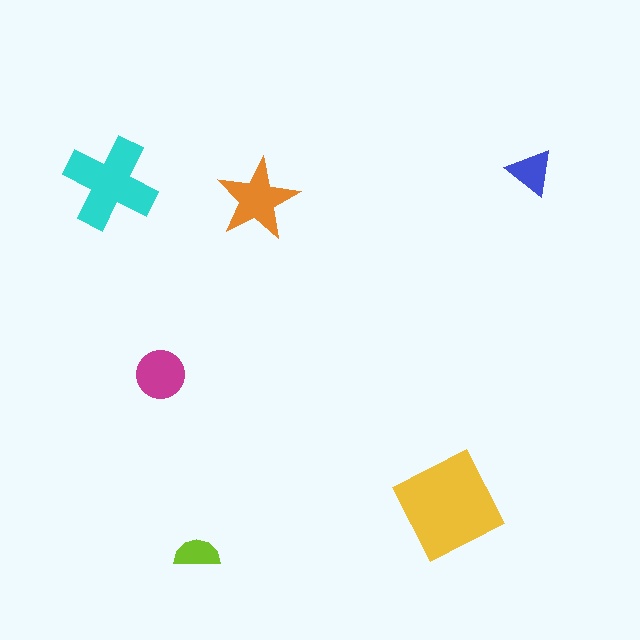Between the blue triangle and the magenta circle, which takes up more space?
The magenta circle.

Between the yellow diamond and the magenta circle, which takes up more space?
The yellow diamond.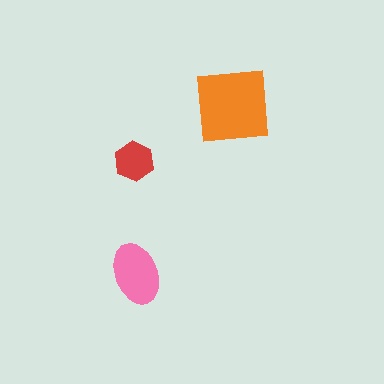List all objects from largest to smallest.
The orange square, the pink ellipse, the red hexagon.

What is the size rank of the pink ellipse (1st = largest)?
2nd.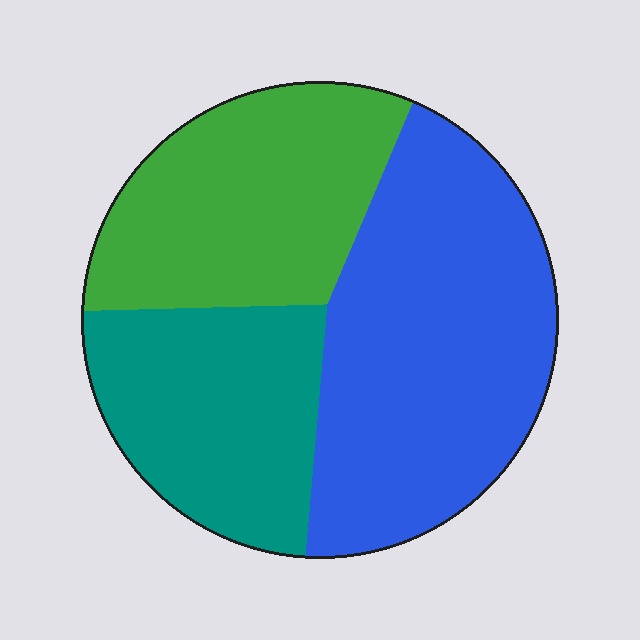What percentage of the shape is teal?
Teal takes up between a quarter and a half of the shape.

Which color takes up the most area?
Blue, at roughly 45%.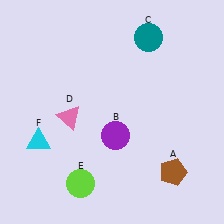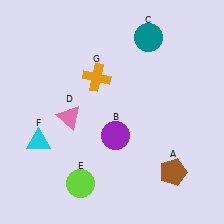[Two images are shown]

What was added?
An orange cross (G) was added in Image 2.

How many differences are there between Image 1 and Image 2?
There is 1 difference between the two images.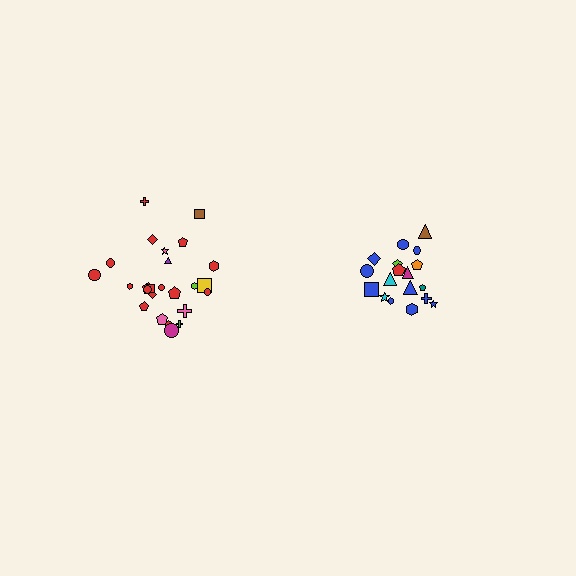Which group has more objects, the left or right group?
The left group.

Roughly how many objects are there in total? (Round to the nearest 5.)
Roughly 45 objects in total.